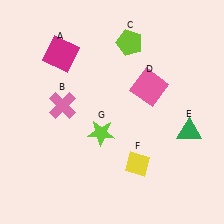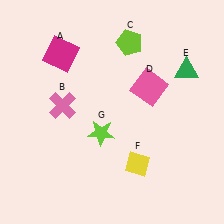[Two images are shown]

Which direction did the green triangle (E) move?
The green triangle (E) moved up.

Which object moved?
The green triangle (E) moved up.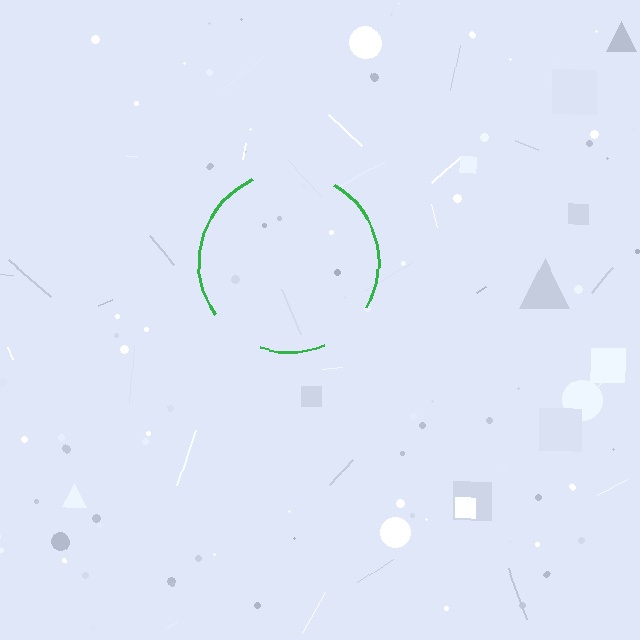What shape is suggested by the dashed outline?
The dashed outline suggests a circle.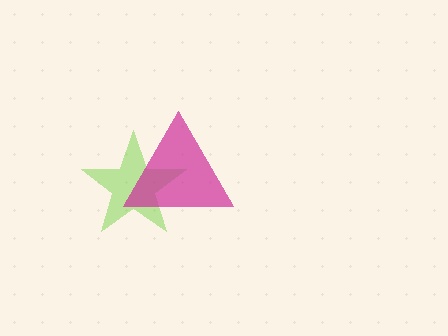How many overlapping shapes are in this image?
There are 2 overlapping shapes in the image.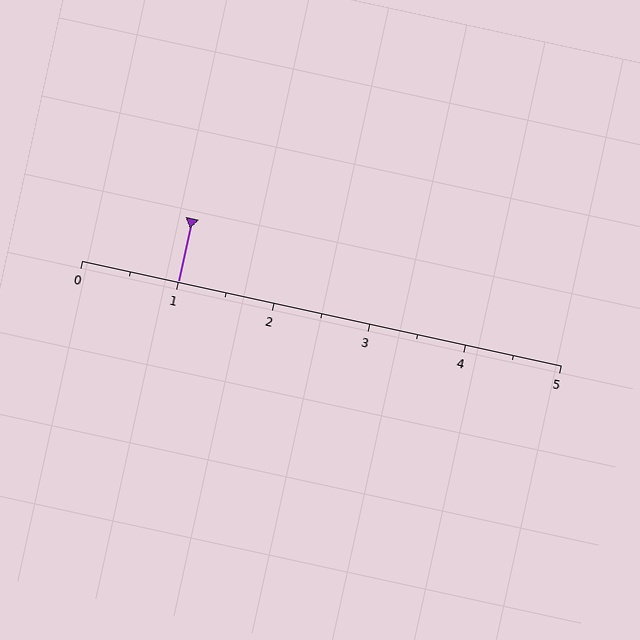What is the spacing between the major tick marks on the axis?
The major ticks are spaced 1 apart.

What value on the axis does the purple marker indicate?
The marker indicates approximately 1.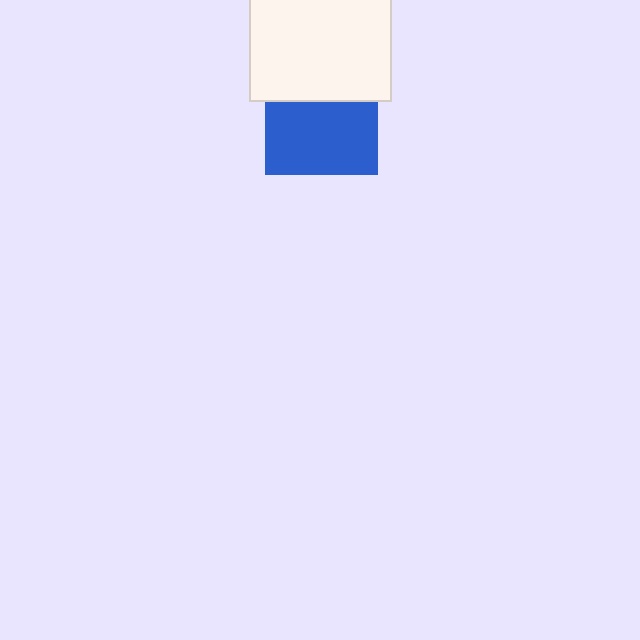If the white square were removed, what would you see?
You would see the complete blue square.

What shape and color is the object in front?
The object in front is a white square.